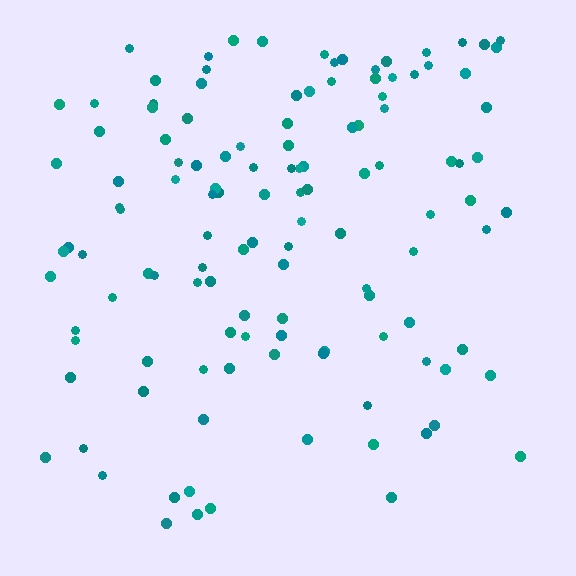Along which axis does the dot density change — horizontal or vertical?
Vertical.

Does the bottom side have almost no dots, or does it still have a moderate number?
Still a moderate number, just noticeably fewer than the top.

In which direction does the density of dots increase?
From bottom to top, with the top side densest.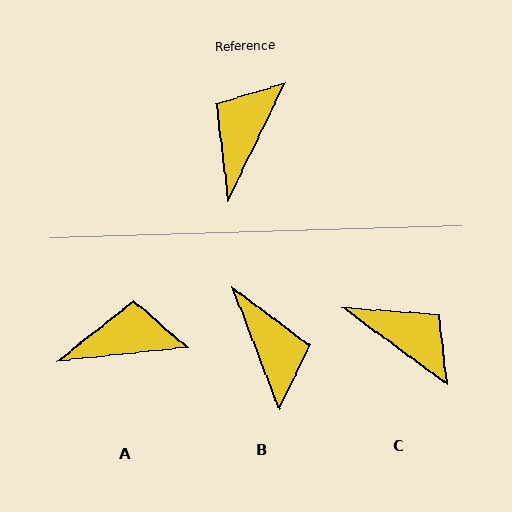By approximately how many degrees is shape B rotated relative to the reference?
Approximately 133 degrees clockwise.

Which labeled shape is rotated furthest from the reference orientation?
B, about 133 degrees away.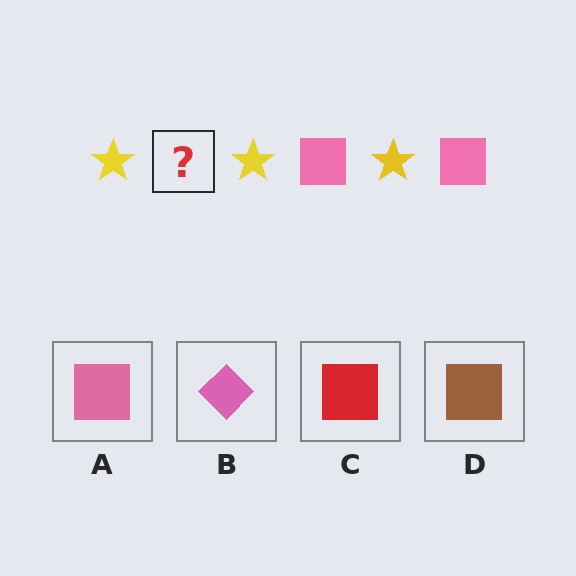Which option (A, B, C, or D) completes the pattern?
A.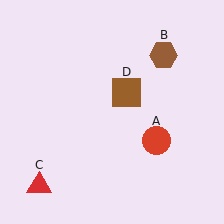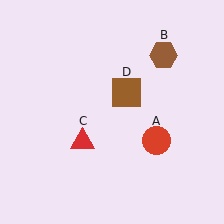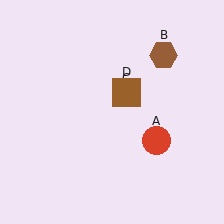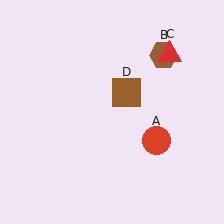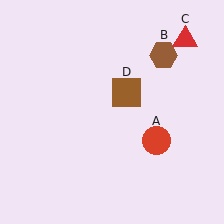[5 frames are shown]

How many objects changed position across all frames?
1 object changed position: red triangle (object C).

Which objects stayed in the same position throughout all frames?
Red circle (object A) and brown hexagon (object B) and brown square (object D) remained stationary.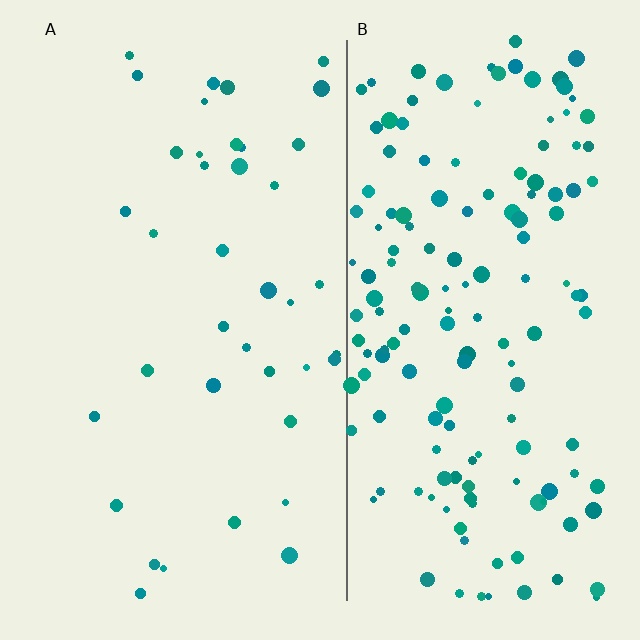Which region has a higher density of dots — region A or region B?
B (the right).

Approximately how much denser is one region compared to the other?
Approximately 4.0× — region B over region A.